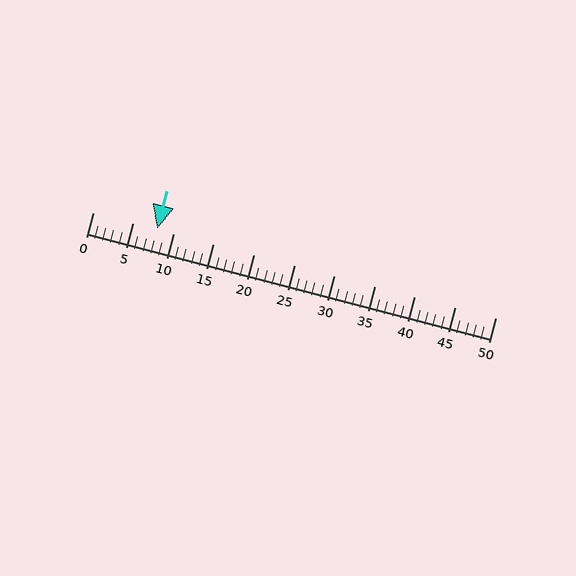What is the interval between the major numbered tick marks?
The major tick marks are spaced 5 units apart.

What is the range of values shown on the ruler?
The ruler shows values from 0 to 50.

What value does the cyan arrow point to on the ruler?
The cyan arrow points to approximately 8.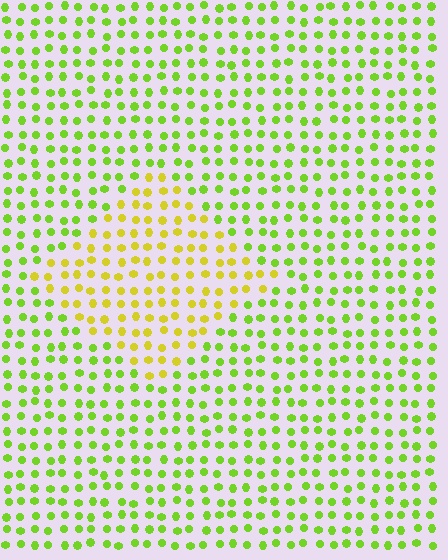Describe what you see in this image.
The image is filled with small lime elements in a uniform arrangement. A diamond-shaped region is visible where the elements are tinted to a slightly different hue, forming a subtle color boundary.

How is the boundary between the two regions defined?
The boundary is defined purely by a slight shift in hue (about 36 degrees). Spacing, size, and orientation are identical on both sides.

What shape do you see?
I see a diamond.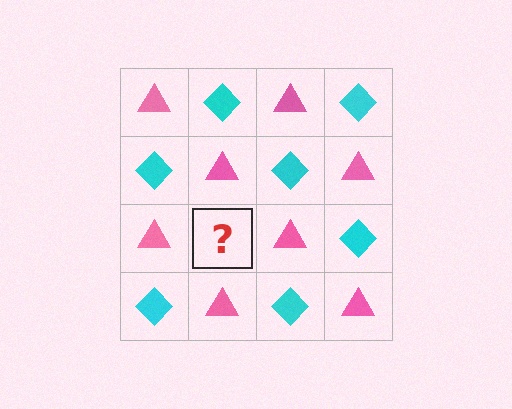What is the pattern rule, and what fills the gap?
The rule is that it alternates pink triangle and cyan diamond in a checkerboard pattern. The gap should be filled with a cyan diamond.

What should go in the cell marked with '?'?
The missing cell should contain a cyan diamond.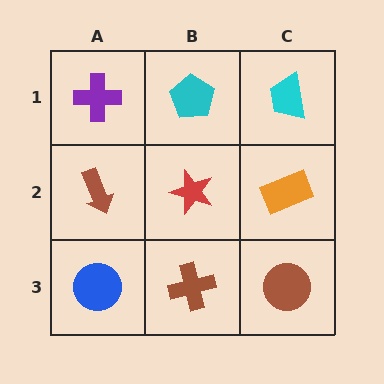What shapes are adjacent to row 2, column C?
A cyan trapezoid (row 1, column C), a brown circle (row 3, column C), a red star (row 2, column B).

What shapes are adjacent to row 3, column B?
A red star (row 2, column B), a blue circle (row 3, column A), a brown circle (row 3, column C).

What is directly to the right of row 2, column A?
A red star.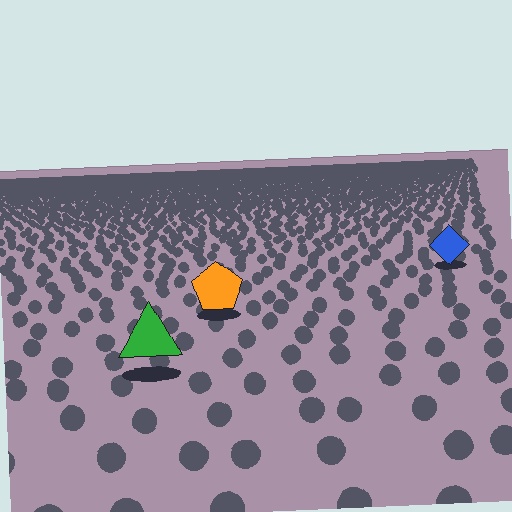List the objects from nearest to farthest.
From nearest to farthest: the green triangle, the orange pentagon, the blue diamond.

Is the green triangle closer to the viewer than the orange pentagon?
Yes. The green triangle is closer — you can tell from the texture gradient: the ground texture is coarser near it.